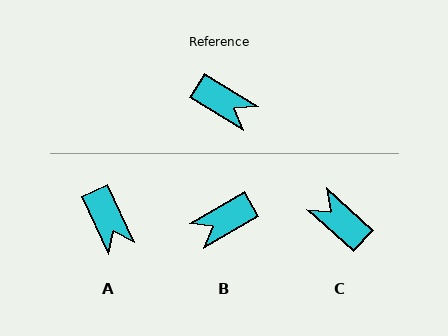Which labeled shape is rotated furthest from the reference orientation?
C, about 169 degrees away.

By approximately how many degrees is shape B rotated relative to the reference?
Approximately 118 degrees clockwise.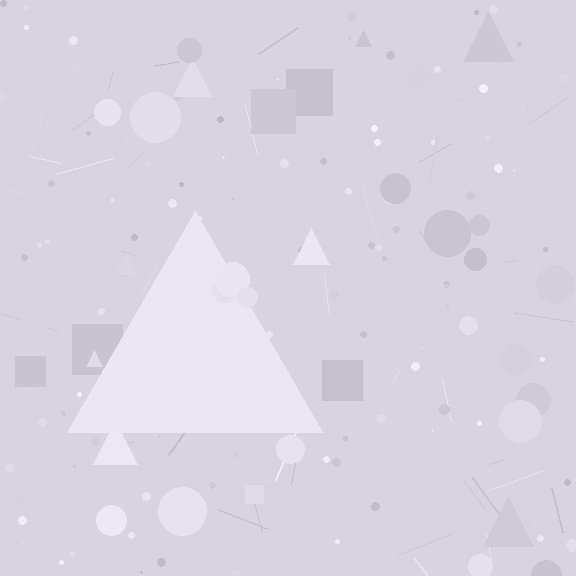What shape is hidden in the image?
A triangle is hidden in the image.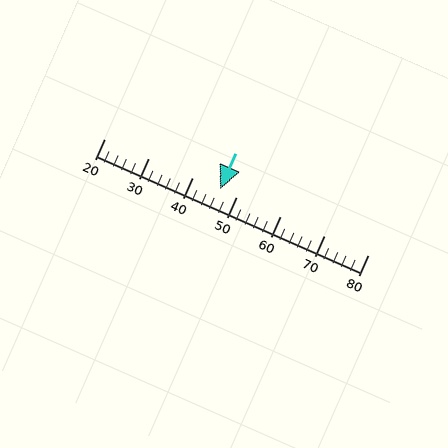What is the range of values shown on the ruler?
The ruler shows values from 20 to 80.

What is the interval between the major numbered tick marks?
The major tick marks are spaced 10 units apart.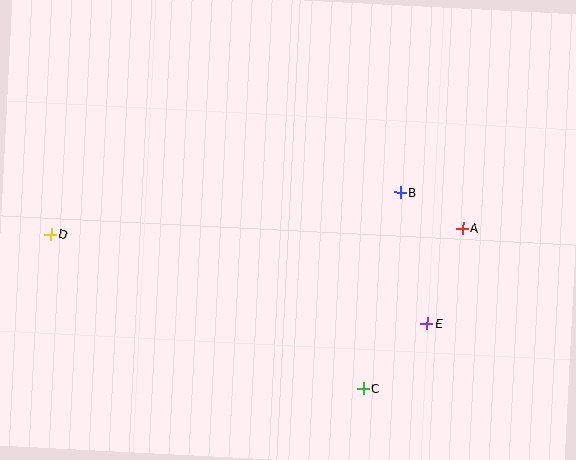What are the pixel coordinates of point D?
Point D is at (51, 234).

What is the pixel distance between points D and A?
The distance between D and A is 412 pixels.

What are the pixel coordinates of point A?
Point A is at (462, 228).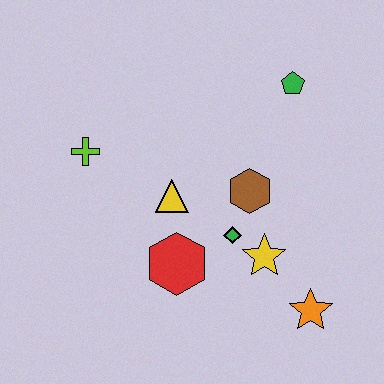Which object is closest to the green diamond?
The yellow star is closest to the green diamond.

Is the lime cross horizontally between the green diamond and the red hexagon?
No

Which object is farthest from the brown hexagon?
The lime cross is farthest from the brown hexagon.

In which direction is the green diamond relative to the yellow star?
The green diamond is to the left of the yellow star.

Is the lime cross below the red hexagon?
No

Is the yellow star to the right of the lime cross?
Yes